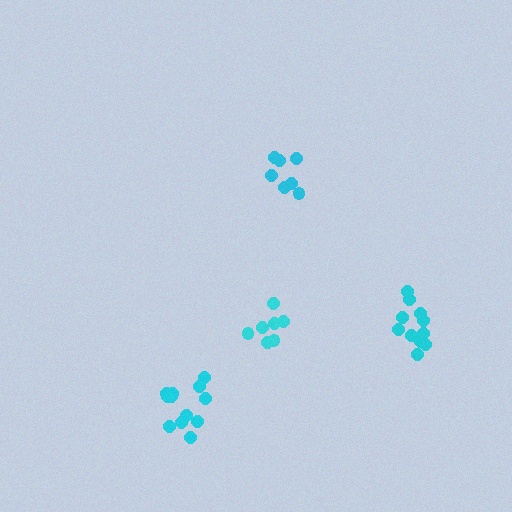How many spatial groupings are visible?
There are 4 spatial groupings.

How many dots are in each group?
Group 1: 11 dots, Group 2: 12 dots, Group 3: 7 dots, Group 4: 7 dots (37 total).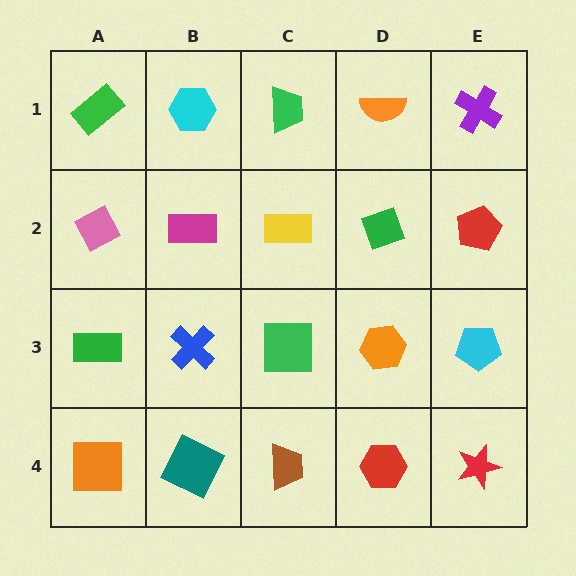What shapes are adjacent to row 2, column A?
A green rectangle (row 1, column A), a green rectangle (row 3, column A), a magenta rectangle (row 2, column B).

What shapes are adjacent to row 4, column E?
A cyan pentagon (row 3, column E), a red hexagon (row 4, column D).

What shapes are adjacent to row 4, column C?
A green square (row 3, column C), a teal square (row 4, column B), a red hexagon (row 4, column D).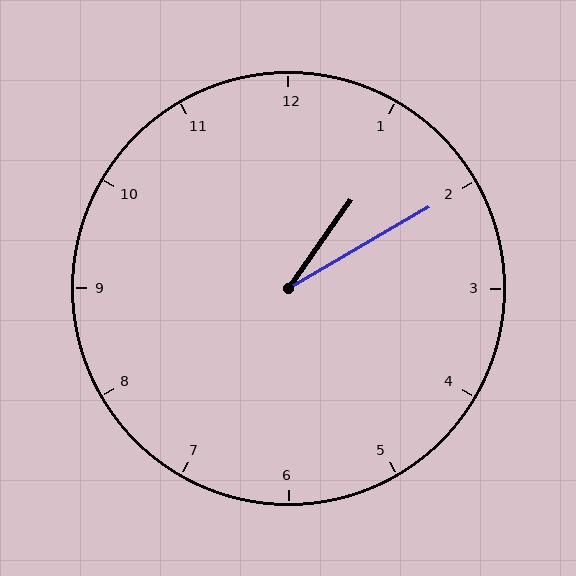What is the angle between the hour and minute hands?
Approximately 25 degrees.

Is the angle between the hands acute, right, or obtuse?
It is acute.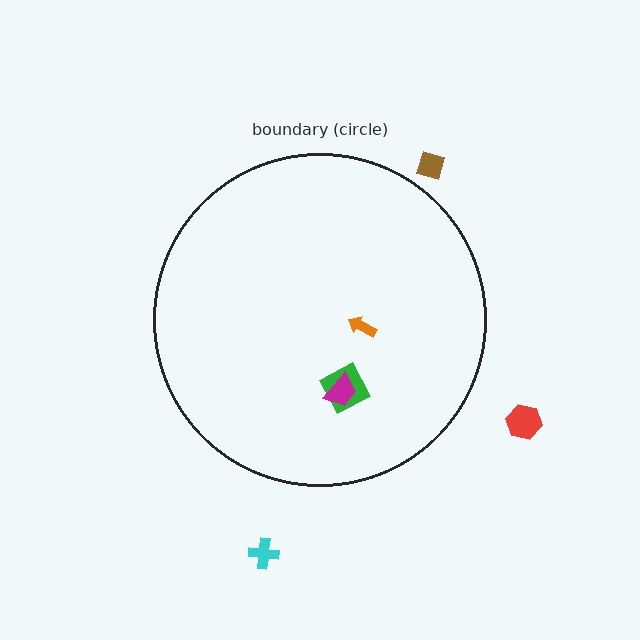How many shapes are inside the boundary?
3 inside, 3 outside.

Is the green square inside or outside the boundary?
Inside.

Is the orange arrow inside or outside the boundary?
Inside.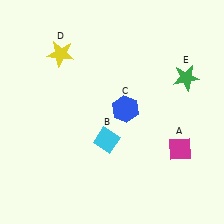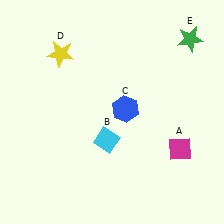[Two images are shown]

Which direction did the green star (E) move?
The green star (E) moved up.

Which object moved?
The green star (E) moved up.